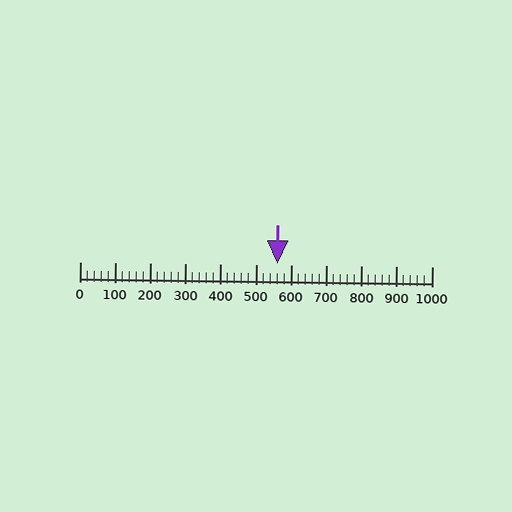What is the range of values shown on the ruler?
The ruler shows values from 0 to 1000.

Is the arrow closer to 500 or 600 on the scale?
The arrow is closer to 600.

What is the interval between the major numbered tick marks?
The major tick marks are spaced 100 units apart.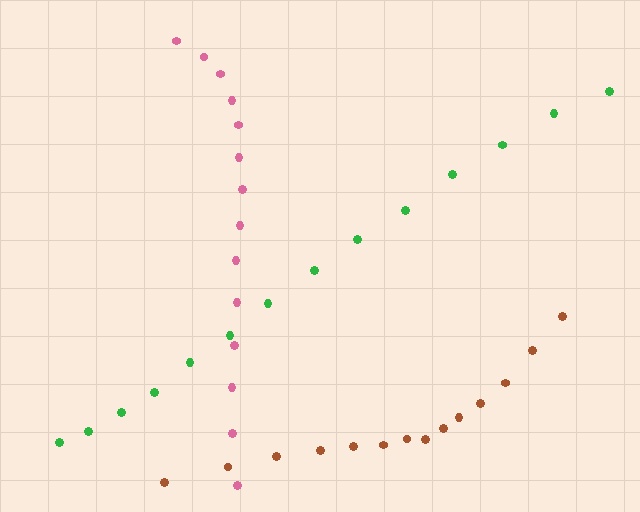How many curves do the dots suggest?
There are 3 distinct paths.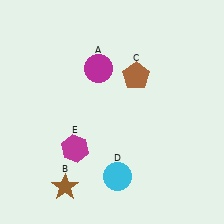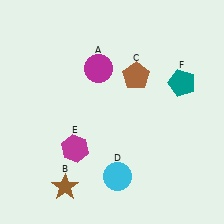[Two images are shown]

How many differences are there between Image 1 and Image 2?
There is 1 difference between the two images.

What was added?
A teal pentagon (F) was added in Image 2.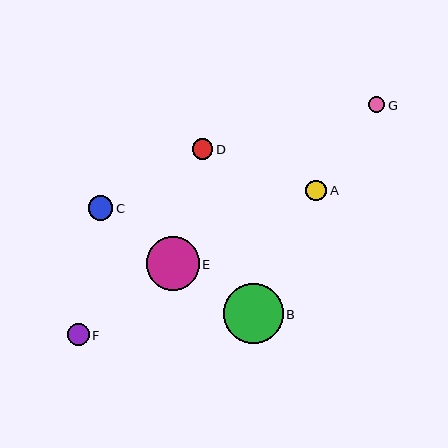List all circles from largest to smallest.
From largest to smallest: B, E, C, F, A, D, G.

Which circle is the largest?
Circle B is the largest with a size of approximately 60 pixels.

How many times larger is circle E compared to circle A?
Circle E is approximately 2.6 times the size of circle A.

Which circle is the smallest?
Circle G is the smallest with a size of approximately 16 pixels.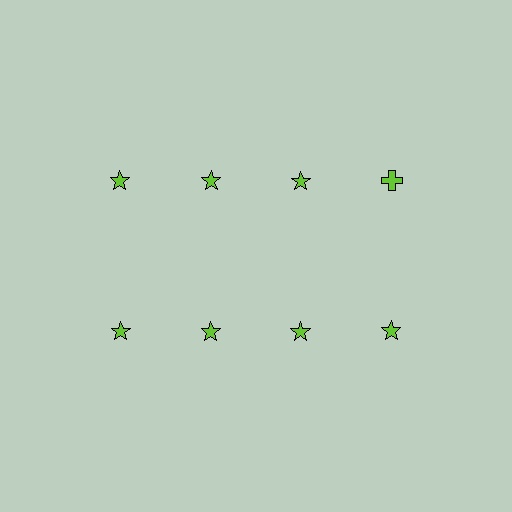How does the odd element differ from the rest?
It has a different shape: cross instead of star.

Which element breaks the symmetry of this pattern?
The lime cross in the top row, second from right column breaks the symmetry. All other shapes are lime stars.